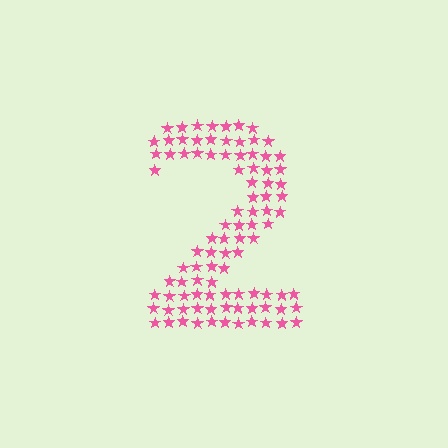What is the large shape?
The large shape is the digit 2.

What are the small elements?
The small elements are stars.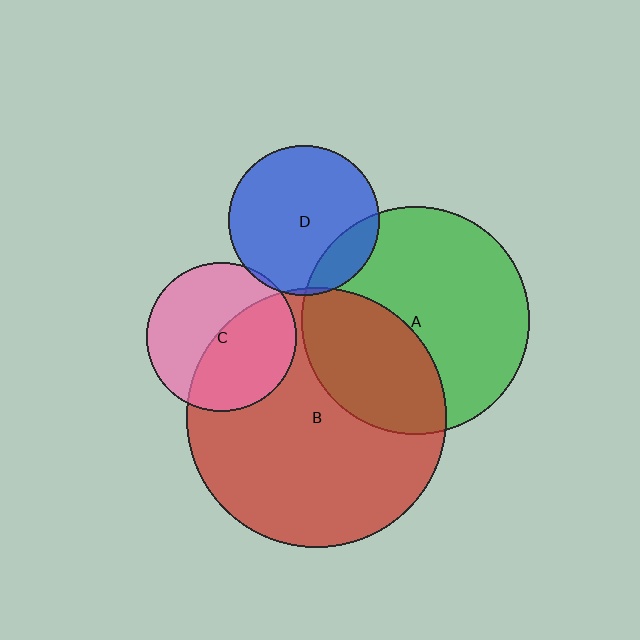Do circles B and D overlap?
Yes.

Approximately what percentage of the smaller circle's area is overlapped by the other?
Approximately 5%.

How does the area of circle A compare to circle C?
Approximately 2.3 times.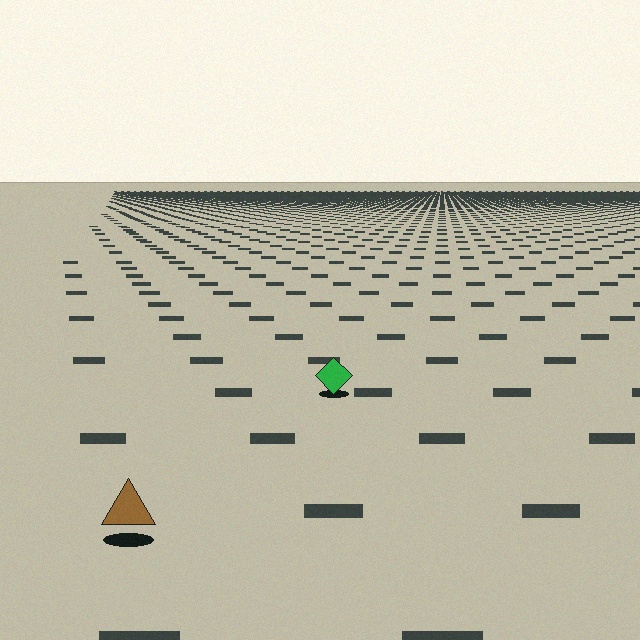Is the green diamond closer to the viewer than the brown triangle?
No. The brown triangle is closer — you can tell from the texture gradient: the ground texture is coarser near it.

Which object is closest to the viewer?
The brown triangle is closest. The texture marks near it are larger and more spread out.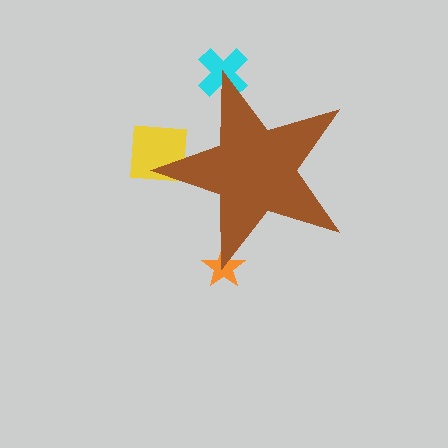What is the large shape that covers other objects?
A brown star.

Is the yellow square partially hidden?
Yes, the yellow square is partially hidden behind the brown star.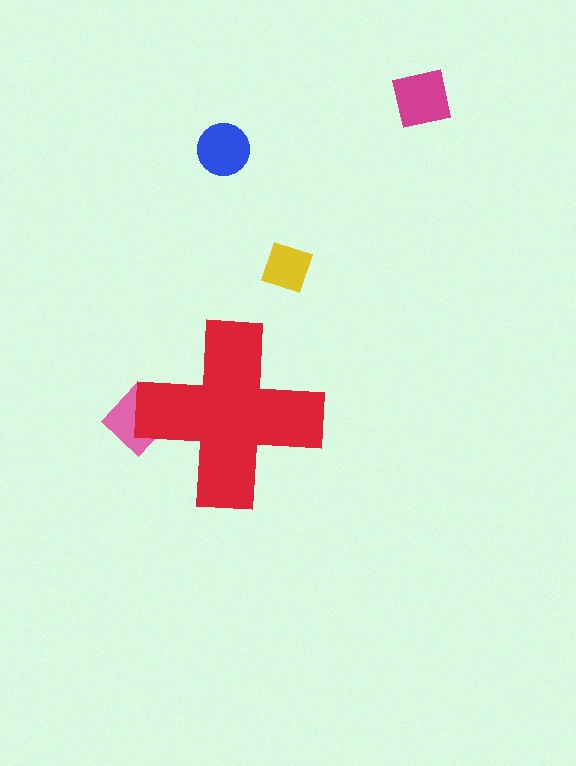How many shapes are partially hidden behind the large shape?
1 shape is partially hidden.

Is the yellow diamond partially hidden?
No, the yellow diamond is fully visible.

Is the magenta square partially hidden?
No, the magenta square is fully visible.